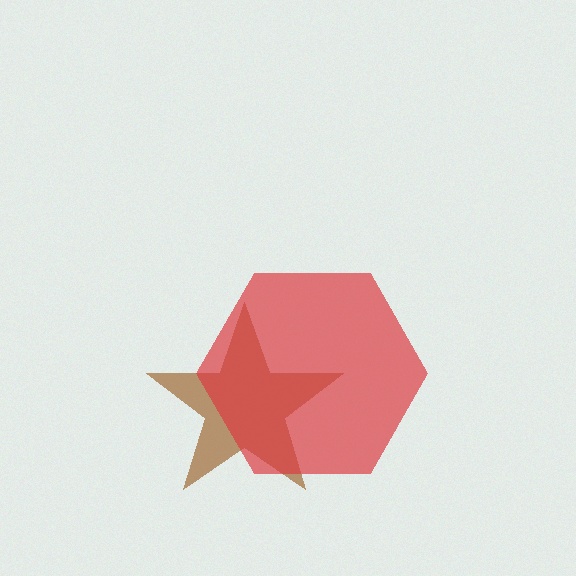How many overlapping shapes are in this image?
There are 2 overlapping shapes in the image.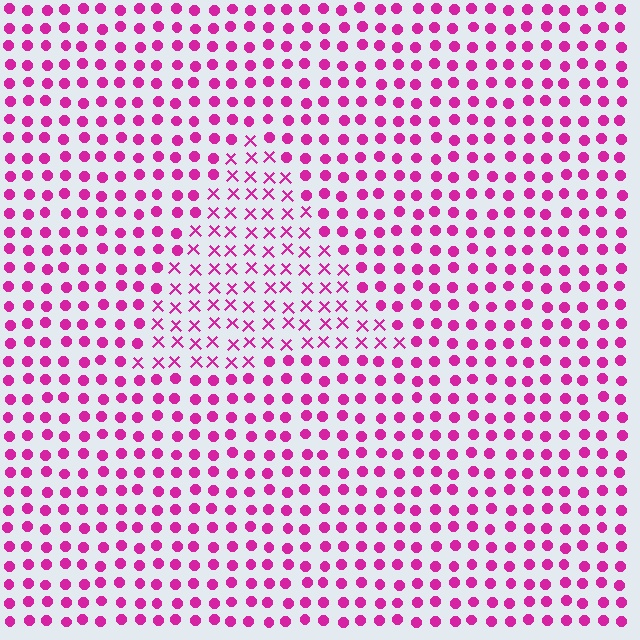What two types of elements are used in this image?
The image uses X marks inside the triangle region and circles outside it.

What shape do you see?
I see a triangle.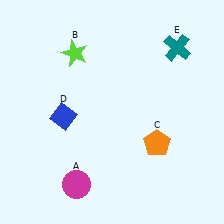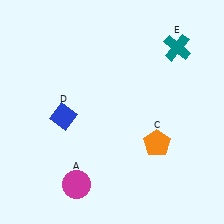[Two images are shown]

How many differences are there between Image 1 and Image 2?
There is 1 difference between the two images.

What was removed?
The lime star (B) was removed in Image 2.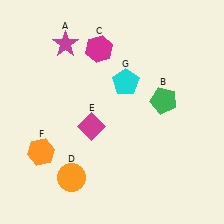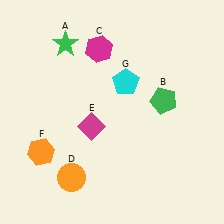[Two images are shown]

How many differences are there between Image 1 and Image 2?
There is 1 difference between the two images.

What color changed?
The star (A) changed from magenta in Image 1 to green in Image 2.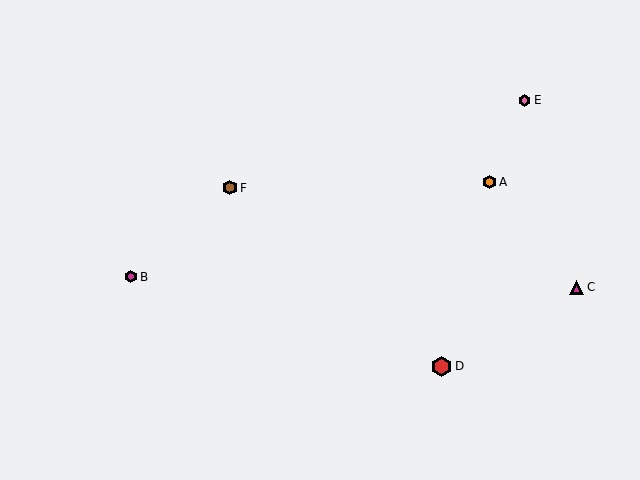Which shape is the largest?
The red hexagon (labeled D) is the largest.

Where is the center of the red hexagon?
The center of the red hexagon is at (442, 366).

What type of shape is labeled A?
Shape A is an orange hexagon.